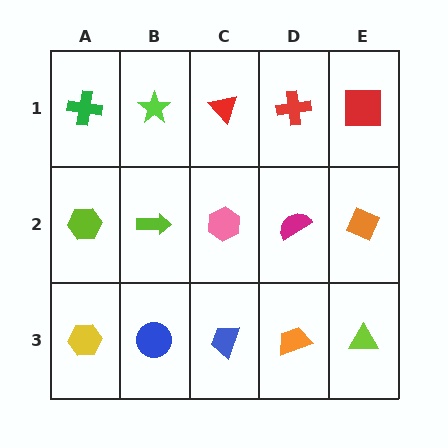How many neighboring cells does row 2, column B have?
4.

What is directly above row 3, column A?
A lime hexagon.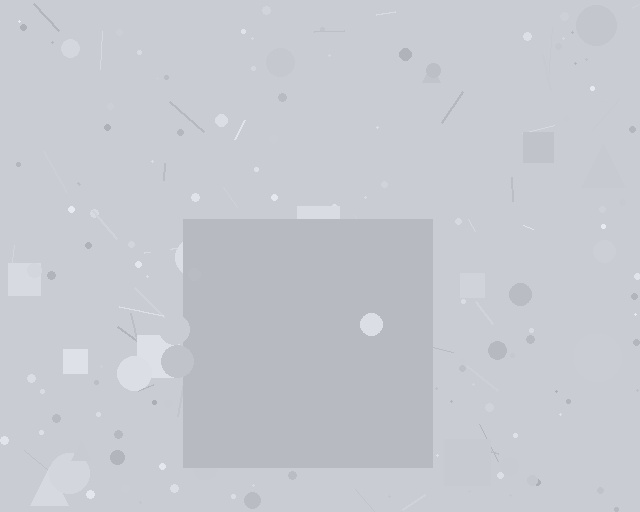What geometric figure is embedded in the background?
A square is embedded in the background.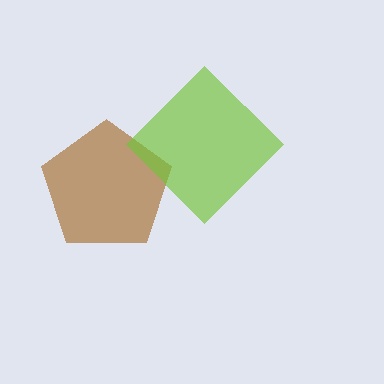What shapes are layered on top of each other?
The layered shapes are: a brown pentagon, a lime diamond.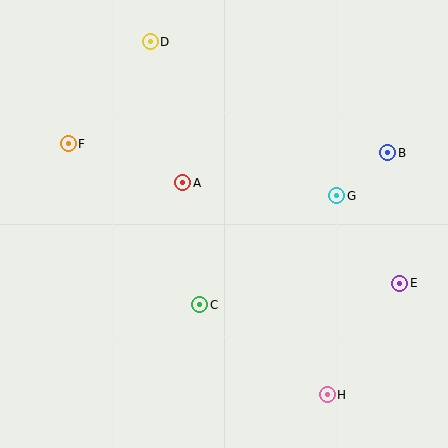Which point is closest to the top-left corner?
Point D is closest to the top-left corner.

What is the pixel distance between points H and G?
The distance between H and G is 199 pixels.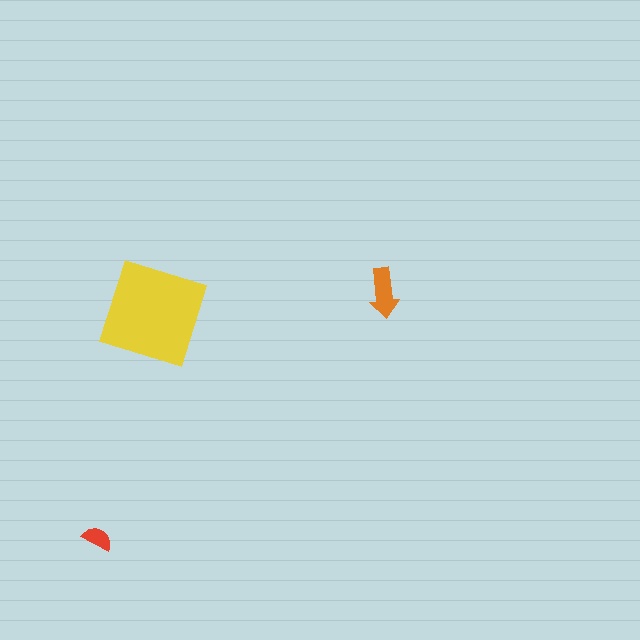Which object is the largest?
The yellow square.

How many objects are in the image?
There are 3 objects in the image.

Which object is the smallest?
The red semicircle.